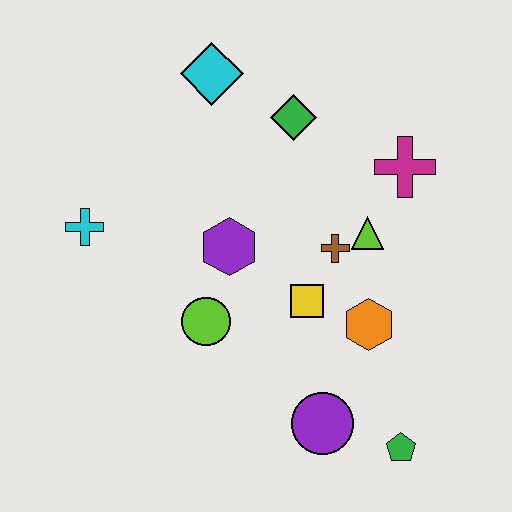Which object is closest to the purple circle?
The green pentagon is closest to the purple circle.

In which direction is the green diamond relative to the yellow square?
The green diamond is above the yellow square.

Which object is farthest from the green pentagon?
The cyan diamond is farthest from the green pentagon.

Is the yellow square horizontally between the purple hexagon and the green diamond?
No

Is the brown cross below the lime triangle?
Yes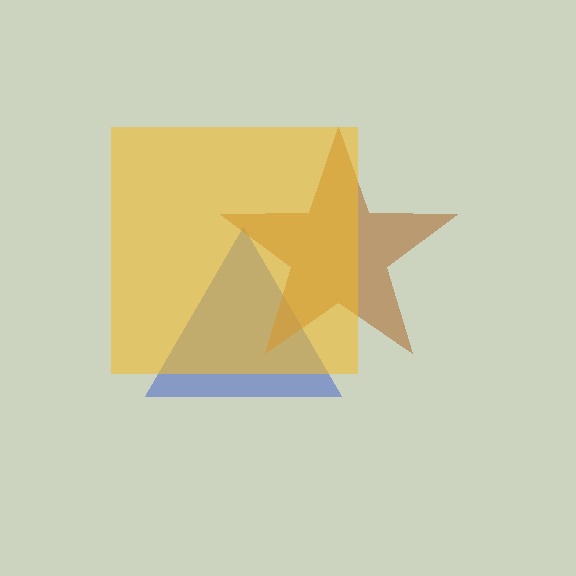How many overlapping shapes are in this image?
There are 3 overlapping shapes in the image.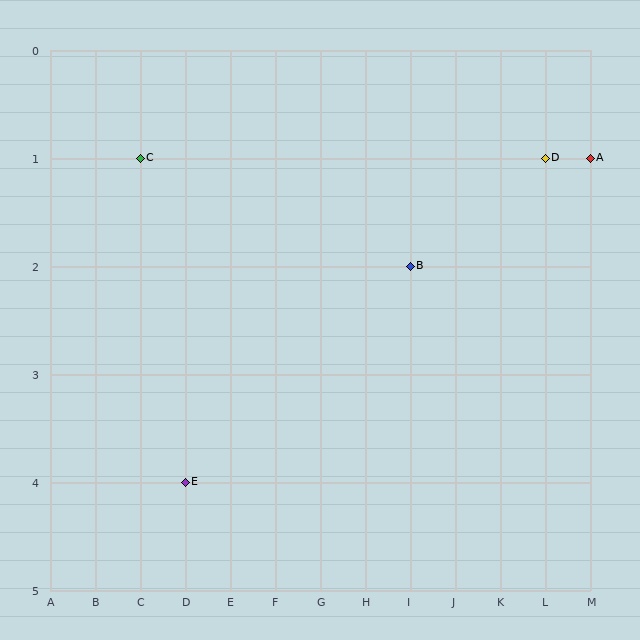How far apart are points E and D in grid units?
Points E and D are 8 columns and 3 rows apart (about 8.5 grid units diagonally).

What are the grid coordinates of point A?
Point A is at grid coordinates (M, 1).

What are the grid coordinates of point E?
Point E is at grid coordinates (D, 4).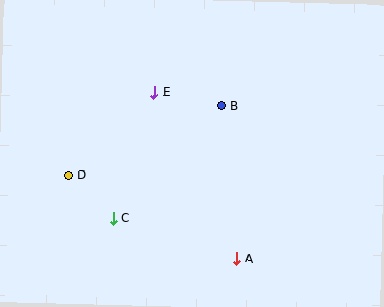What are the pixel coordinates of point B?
Point B is at (222, 105).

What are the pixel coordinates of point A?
Point A is at (237, 259).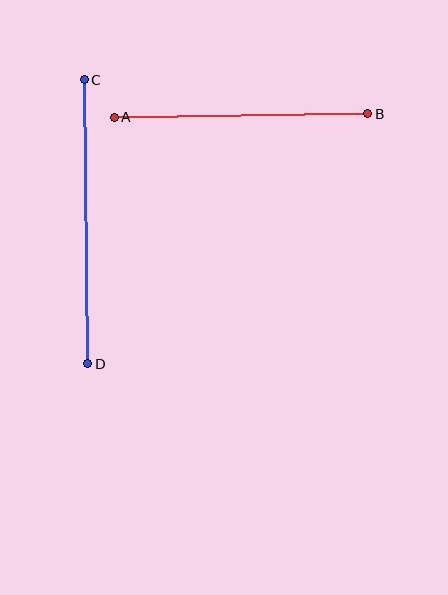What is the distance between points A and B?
The distance is approximately 254 pixels.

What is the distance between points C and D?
The distance is approximately 284 pixels.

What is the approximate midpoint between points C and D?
The midpoint is at approximately (86, 222) pixels.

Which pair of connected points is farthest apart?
Points C and D are farthest apart.